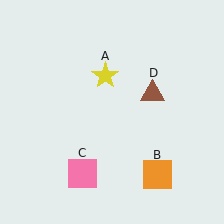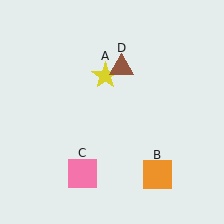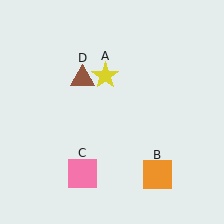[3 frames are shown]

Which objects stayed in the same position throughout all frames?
Yellow star (object A) and orange square (object B) and pink square (object C) remained stationary.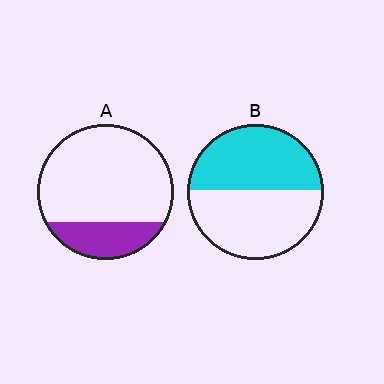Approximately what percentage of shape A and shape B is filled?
A is approximately 25% and B is approximately 50%.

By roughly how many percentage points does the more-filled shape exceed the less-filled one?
By roughly 25 percentage points (B over A).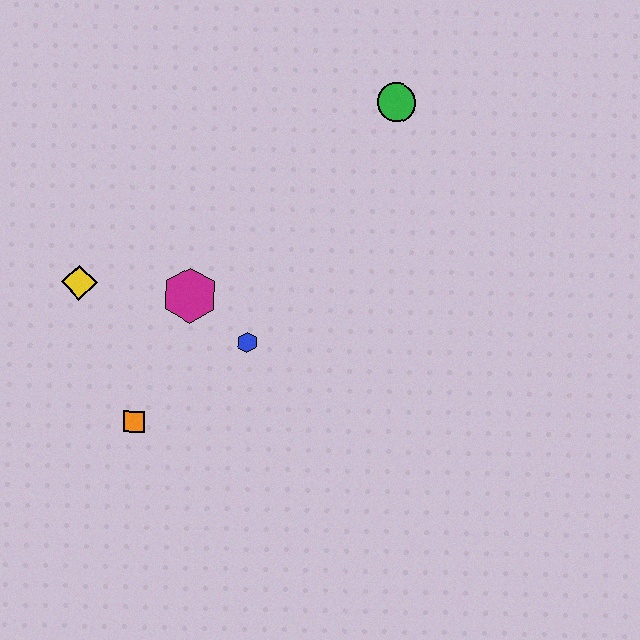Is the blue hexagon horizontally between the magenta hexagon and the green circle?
Yes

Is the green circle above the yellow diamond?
Yes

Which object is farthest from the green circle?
The orange square is farthest from the green circle.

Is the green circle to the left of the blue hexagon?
No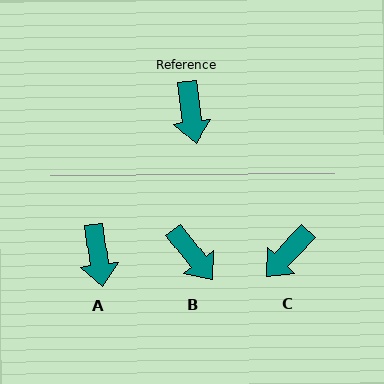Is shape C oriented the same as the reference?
No, it is off by about 51 degrees.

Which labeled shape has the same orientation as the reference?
A.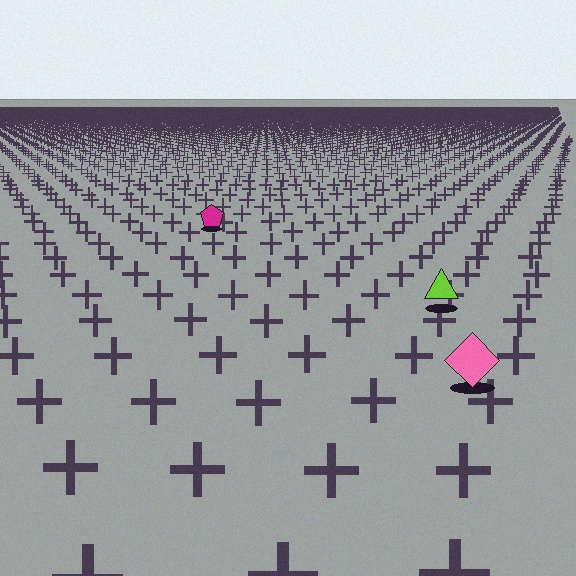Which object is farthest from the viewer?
The magenta pentagon is farthest from the viewer. It appears smaller and the ground texture around it is denser.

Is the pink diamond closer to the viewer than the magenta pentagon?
Yes. The pink diamond is closer — you can tell from the texture gradient: the ground texture is coarser near it.